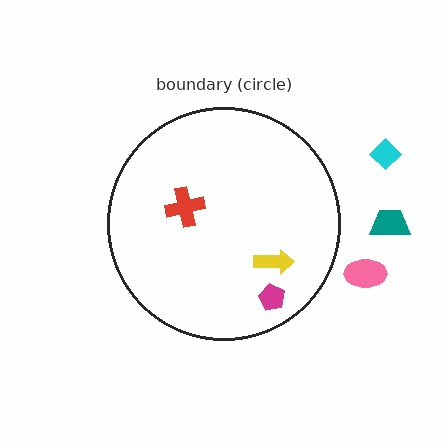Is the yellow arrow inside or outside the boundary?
Inside.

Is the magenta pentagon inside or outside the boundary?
Inside.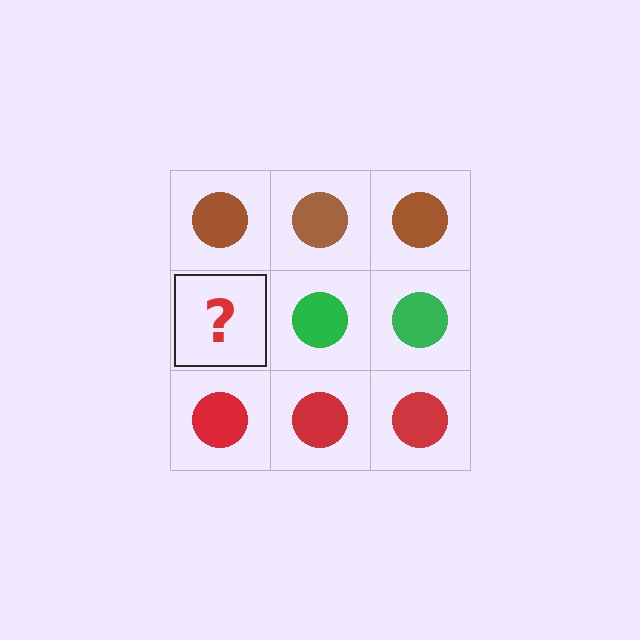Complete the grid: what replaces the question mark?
The question mark should be replaced with a green circle.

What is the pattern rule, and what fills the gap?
The rule is that each row has a consistent color. The gap should be filled with a green circle.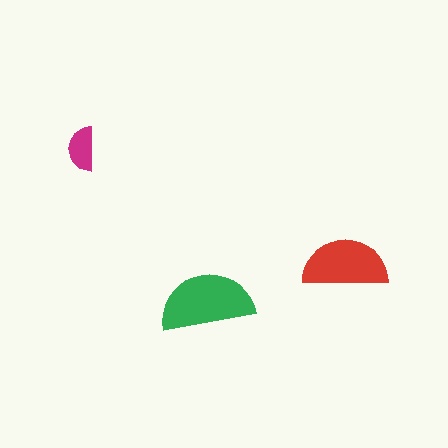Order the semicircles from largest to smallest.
the green one, the red one, the magenta one.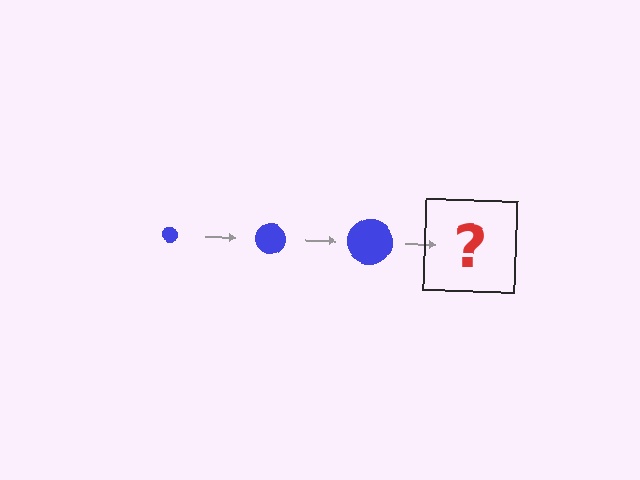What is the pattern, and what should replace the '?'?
The pattern is that the circle gets progressively larger each step. The '?' should be a blue circle, larger than the previous one.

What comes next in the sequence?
The next element should be a blue circle, larger than the previous one.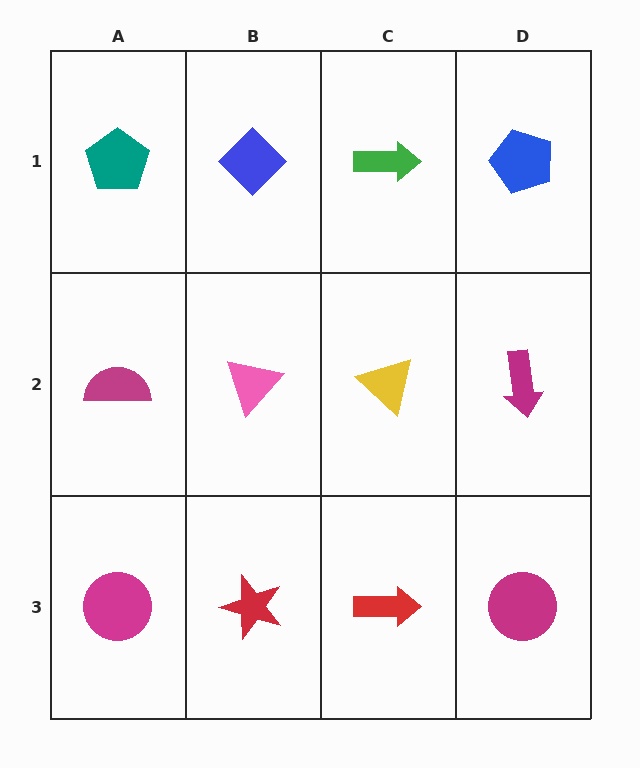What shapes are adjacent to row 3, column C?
A yellow triangle (row 2, column C), a red star (row 3, column B), a magenta circle (row 3, column D).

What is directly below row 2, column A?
A magenta circle.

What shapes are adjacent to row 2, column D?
A blue pentagon (row 1, column D), a magenta circle (row 3, column D), a yellow triangle (row 2, column C).